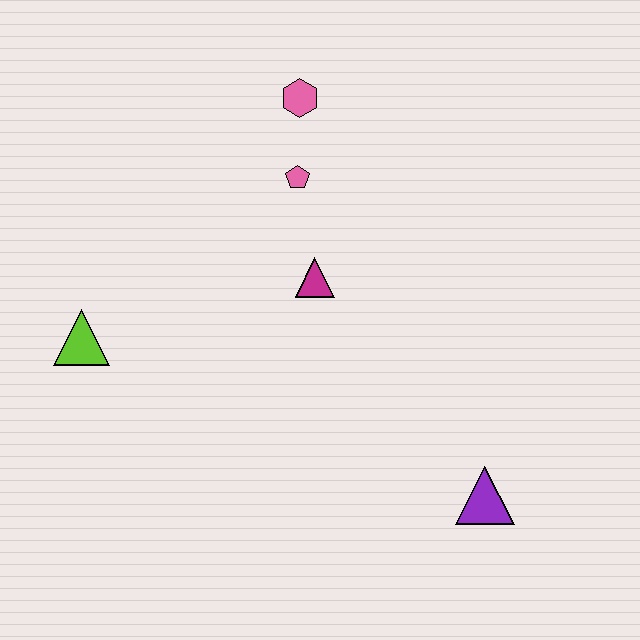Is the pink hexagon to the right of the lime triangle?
Yes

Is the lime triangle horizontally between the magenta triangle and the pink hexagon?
No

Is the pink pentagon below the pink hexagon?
Yes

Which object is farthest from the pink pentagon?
The purple triangle is farthest from the pink pentagon.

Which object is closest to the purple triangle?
The magenta triangle is closest to the purple triangle.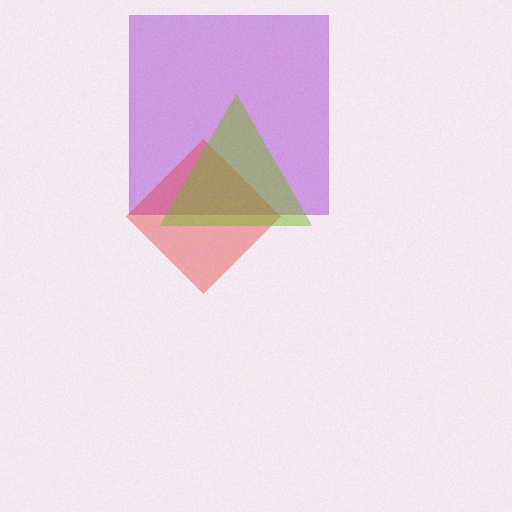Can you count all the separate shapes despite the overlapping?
Yes, there are 3 separate shapes.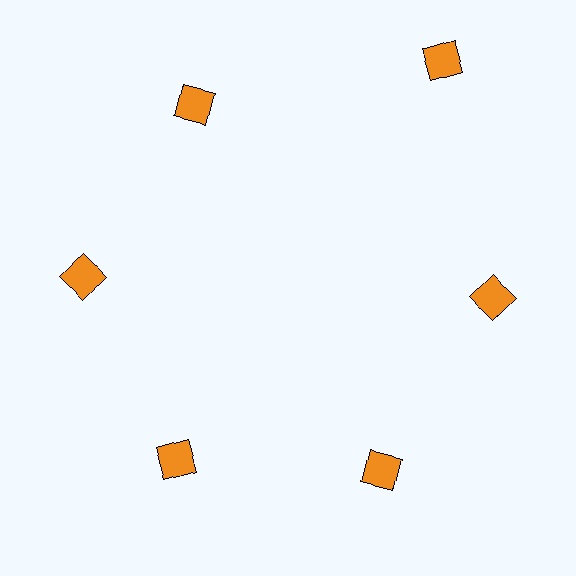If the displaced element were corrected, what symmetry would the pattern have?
It would have 6-fold rotational symmetry — the pattern would map onto itself every 60 degrees.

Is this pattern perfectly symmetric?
No. The 6 orange diamonds are arranged in a ring, but one element near the 1 o'clock position is pushed outward from the center, breaking the 6-fold rotational symmetry.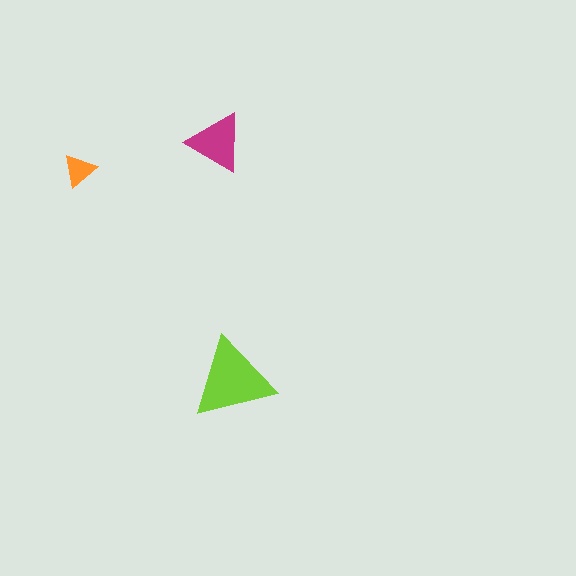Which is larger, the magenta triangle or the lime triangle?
The lime one.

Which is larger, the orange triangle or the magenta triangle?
The magenta one.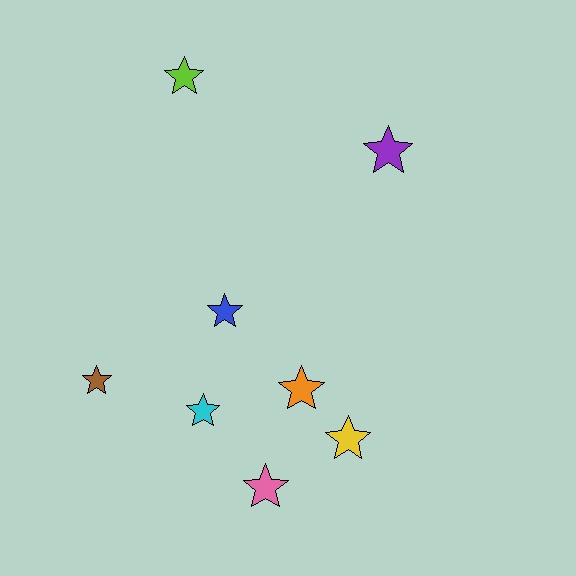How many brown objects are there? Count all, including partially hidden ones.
There is 1 brown object.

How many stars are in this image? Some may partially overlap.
There are 8 stars.